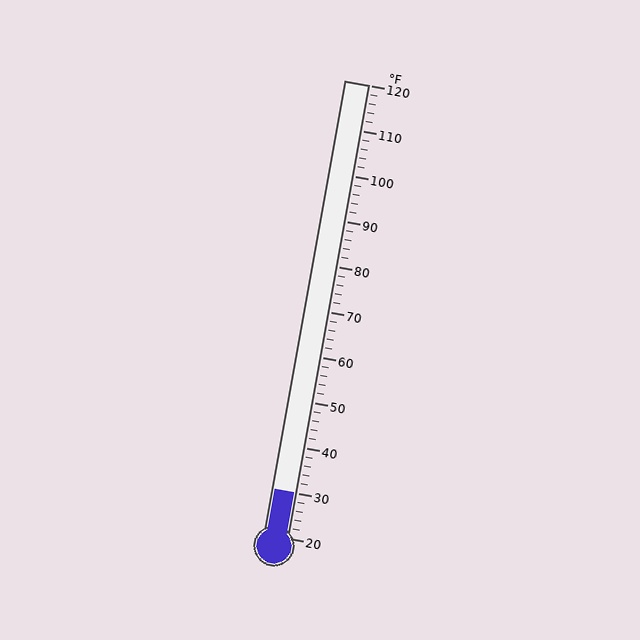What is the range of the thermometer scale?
The thermometer scale ranges from 20°F to 120°F.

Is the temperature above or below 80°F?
The temperature is below 80°F.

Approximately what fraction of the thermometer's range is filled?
The thermometer is filled to approximately 10% of its range.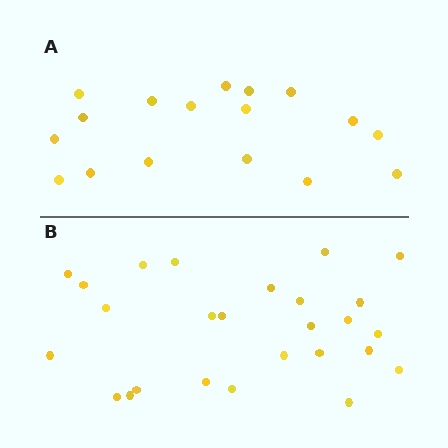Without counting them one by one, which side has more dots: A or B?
Region B (the bottom region) has more dots.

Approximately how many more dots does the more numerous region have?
Region B has roughly 8 or so more dots than region A.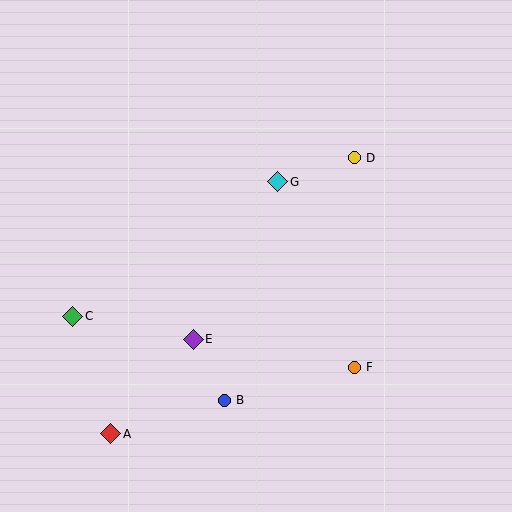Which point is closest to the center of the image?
Point G at (278, 182) is closest to the center.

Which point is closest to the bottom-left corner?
Point A is closest to the bottom-left corner.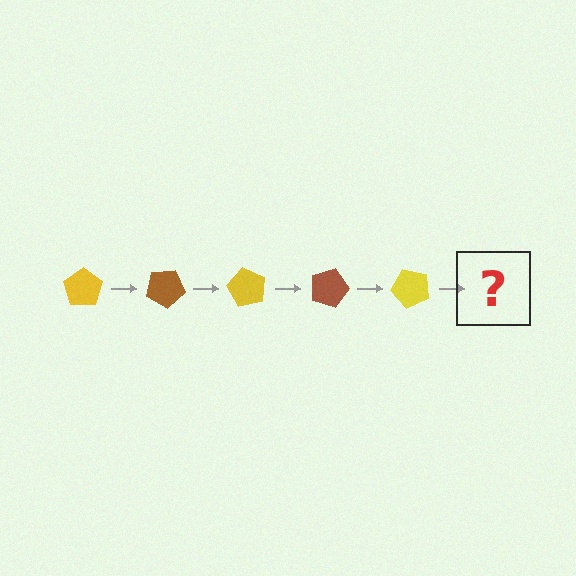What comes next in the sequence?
The next element should be a brown pentagon, rotated 150 degrees from the start.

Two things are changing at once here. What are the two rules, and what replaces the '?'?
The two rules are that it rotates 30 degrees each step and the color cycles through yellow and brown. The '?' should be a brown pentagon, rotated 150 degrees from the start.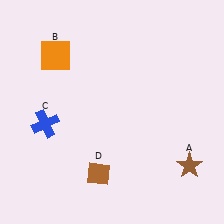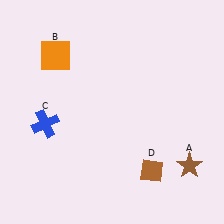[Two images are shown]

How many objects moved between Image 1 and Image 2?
1 object moved between the two images.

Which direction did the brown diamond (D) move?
The brown diamond (D) moved right.